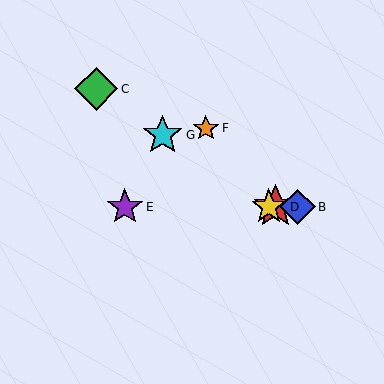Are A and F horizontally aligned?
No, A is at y≈207 and F is at y≈128.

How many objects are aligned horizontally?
4 objects (A, B, D, E) are aligned horizontally.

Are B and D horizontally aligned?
Yes, both are at y≈207.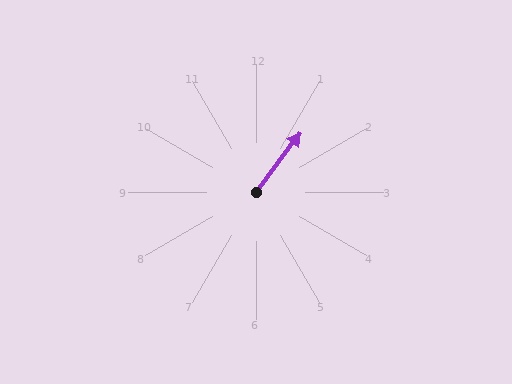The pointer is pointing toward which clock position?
Roughly 1 o'clock.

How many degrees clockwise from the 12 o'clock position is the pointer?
Approximately 36 degrees.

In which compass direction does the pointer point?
Northeast.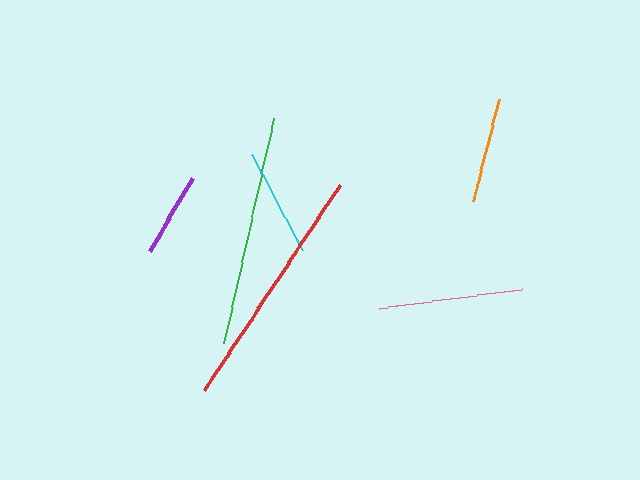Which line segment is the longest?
The red line is the longest at approximately 246 pixels.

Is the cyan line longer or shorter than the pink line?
The pink line is longer than the cyan line.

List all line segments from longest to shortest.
From longest to shortest: red, green, pink, cyan, orange, purple.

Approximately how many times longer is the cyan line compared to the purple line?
The cyan line is approximately 1.3 times the length of the purple line.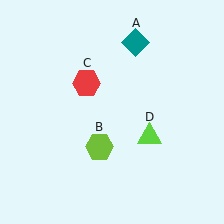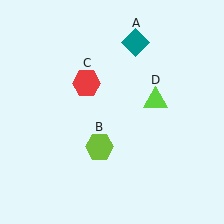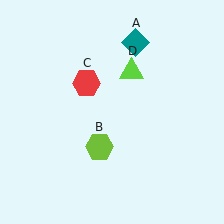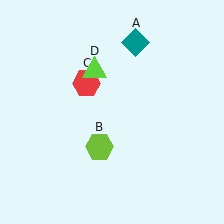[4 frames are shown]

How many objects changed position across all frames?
1 object changed position: lime triangle (object D).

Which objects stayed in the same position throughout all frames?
Teal diamond (object A) and lime hexagon (object B) and red hexagon (object C) remained stationary.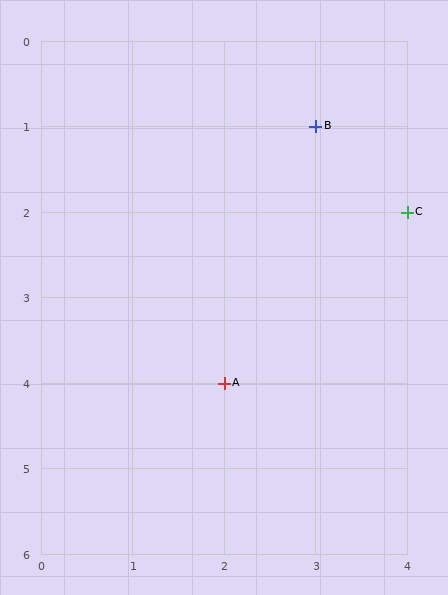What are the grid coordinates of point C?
Point C is at grid coordinates (4, 2).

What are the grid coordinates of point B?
Point B is at grid coordinates (3, 1).